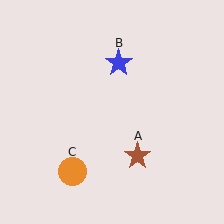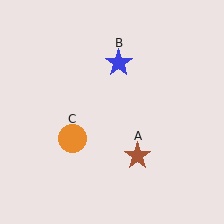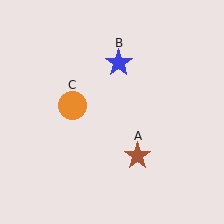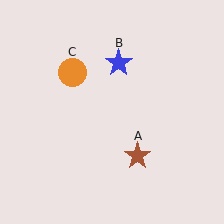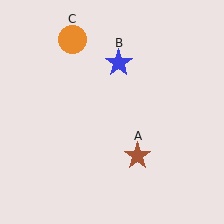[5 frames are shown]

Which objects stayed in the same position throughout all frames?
Brown star (object A) and blue star (object B) remained stationary.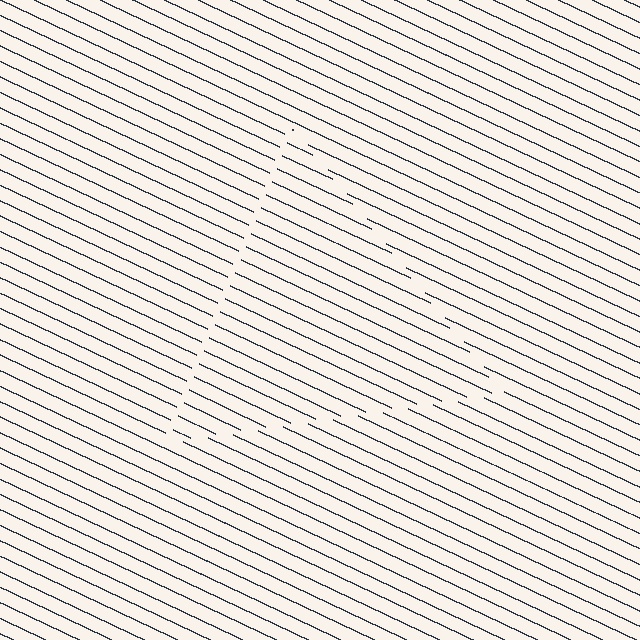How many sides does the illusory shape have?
3 sides — the line-ends trace a triangle.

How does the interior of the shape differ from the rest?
The interior of the shape contains the same grating, shifted by half a period — the contour is defined by the phase discontinuity where line-ends from the inner and outer gratings abut.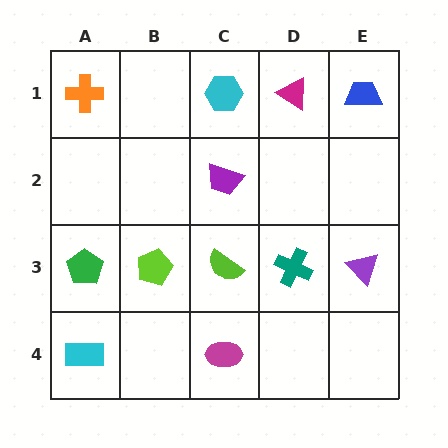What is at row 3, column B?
A lime pentagon.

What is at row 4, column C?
A magenta ellipse.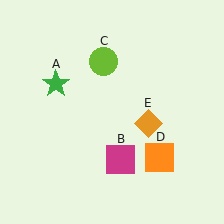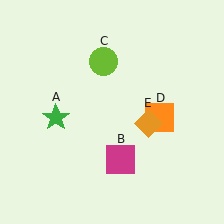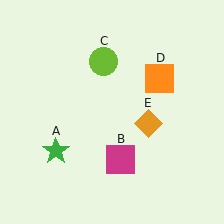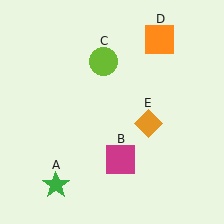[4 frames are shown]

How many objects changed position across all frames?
2 objects changed position: green star (object A), orange square (object D).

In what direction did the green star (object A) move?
The green star (object A) moved down.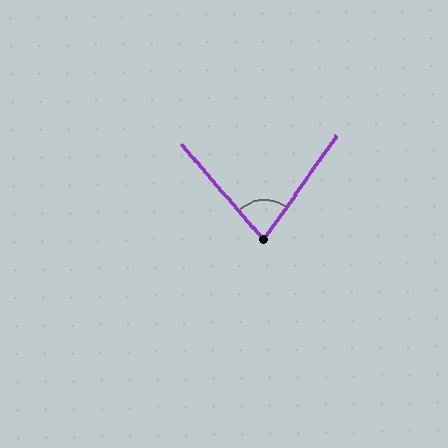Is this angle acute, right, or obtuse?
It is acute.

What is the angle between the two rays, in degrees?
Approximately 76 degrees.